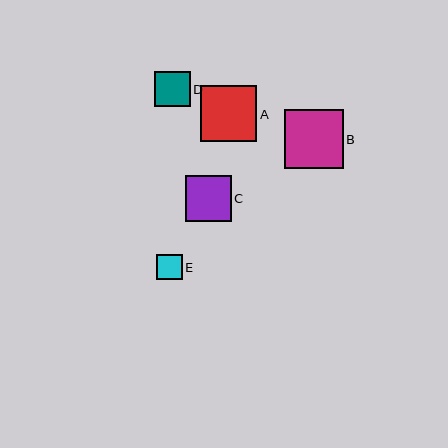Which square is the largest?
Square B is the largest with a size of approximately 59 pixels.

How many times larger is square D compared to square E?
Square D is approximately 1.4 times the size of square E.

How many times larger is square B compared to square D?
Square B is approximately 1.7 times the size of square D.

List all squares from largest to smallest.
From largest to smallest: B, A, C, D, E.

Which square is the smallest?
Square E is the smallest with a size of approximately 26 pixels.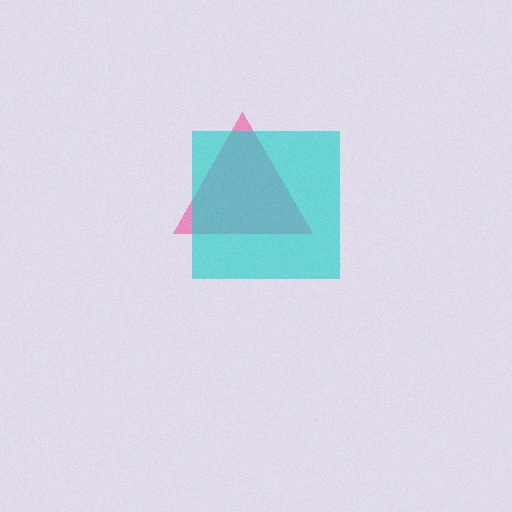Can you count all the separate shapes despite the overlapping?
Yes, there are 2 separate shapes.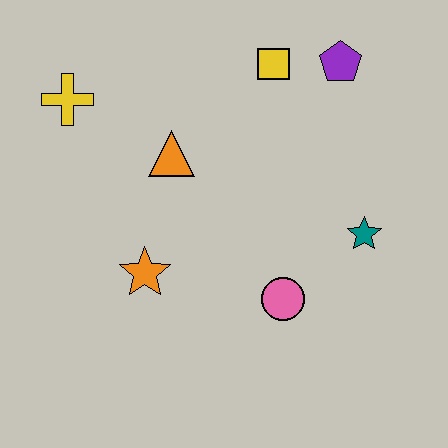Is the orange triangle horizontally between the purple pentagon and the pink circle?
No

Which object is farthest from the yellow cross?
The teal star is farthest from the yellow cross.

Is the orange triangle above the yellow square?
No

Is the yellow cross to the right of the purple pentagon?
No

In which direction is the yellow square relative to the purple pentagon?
The yellow square is to the left of the purple pentagon.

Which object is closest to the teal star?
The pink circle is closest to the teal star.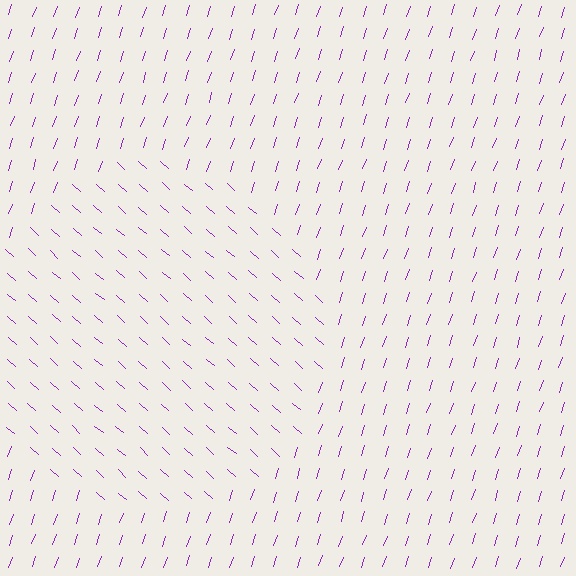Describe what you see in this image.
The image is filled with small purple line segments. A circle region in the image has lines oriented differently from the surrounding lines, creating a visible texture boundary.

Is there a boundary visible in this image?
Yes, there is a texture boundary formed by a change in line orientation.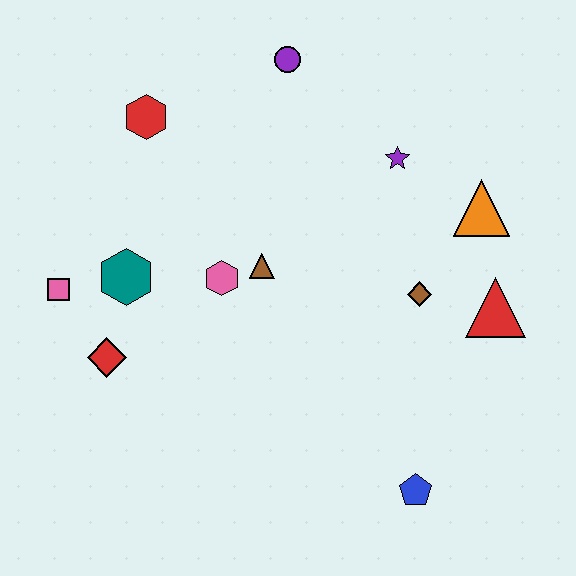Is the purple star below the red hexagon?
Yes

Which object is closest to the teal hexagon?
The pink square is closest to the teal hexagon.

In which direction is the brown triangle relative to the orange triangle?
The brown triangle is to the left of the orange triangle.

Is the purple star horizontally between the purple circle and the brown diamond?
Yes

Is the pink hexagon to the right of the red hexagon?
Yes